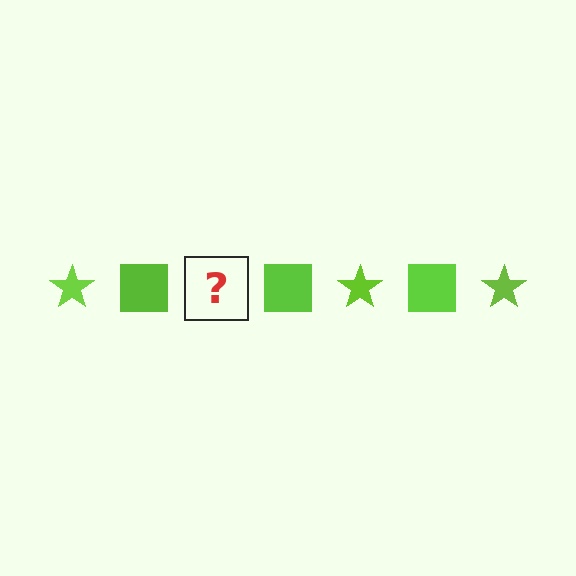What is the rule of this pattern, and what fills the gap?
The rule is that the pattern cycles through star, square shapes in lime. The gap should be filled with a lime star.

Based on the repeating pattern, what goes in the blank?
The blank should be a lime star.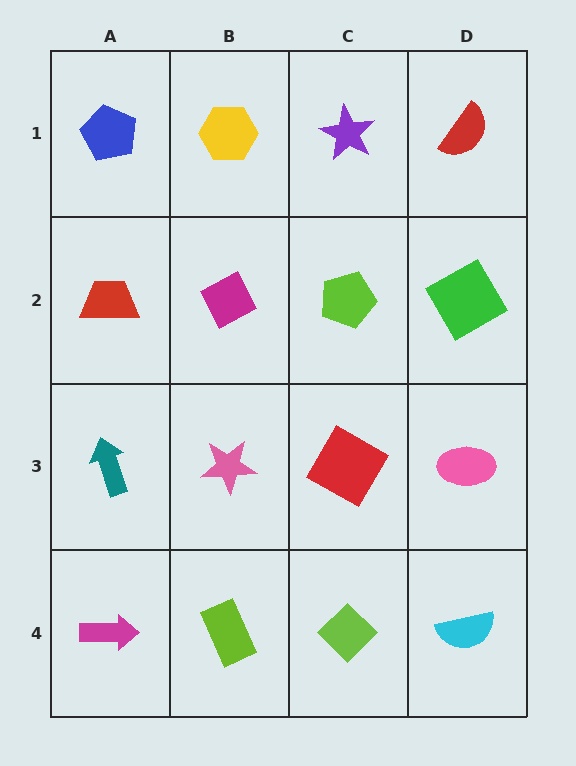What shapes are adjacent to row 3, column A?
A red trapezoid (row 2, column A), a magenta arrow (row 4, column A), a pink star (row 3, column B).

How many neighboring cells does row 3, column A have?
3.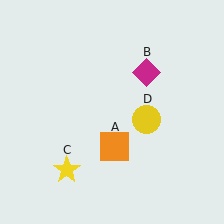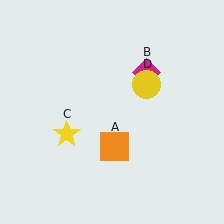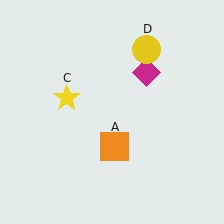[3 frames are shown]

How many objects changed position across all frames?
2 objects changed position: yellow star (object C), yellow circle (object D).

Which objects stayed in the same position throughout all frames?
Orange square (object A) and magenta diamond (object B) remained stationary.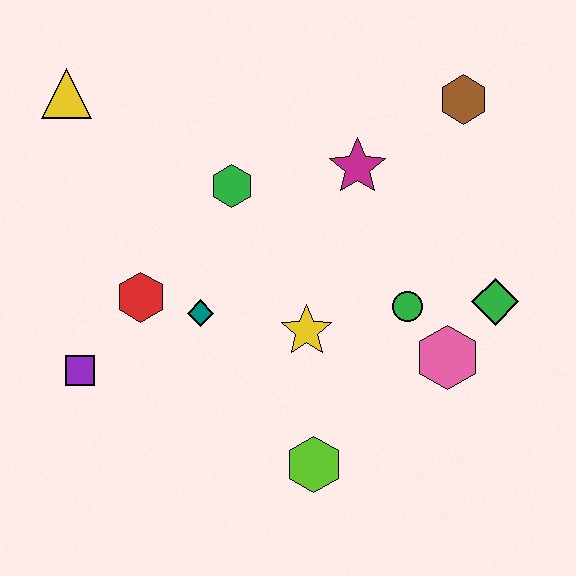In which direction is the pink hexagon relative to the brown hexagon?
The pink hexagon is below the brown hexagon.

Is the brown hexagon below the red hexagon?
No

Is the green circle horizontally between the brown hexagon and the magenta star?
Yes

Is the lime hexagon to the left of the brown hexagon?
Yes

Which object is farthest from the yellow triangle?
The green diamond is farthest from the yellow triangle.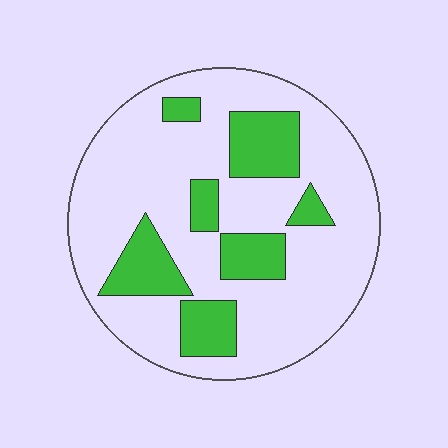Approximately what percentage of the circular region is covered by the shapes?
Approximately 25%.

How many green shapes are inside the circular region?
7.